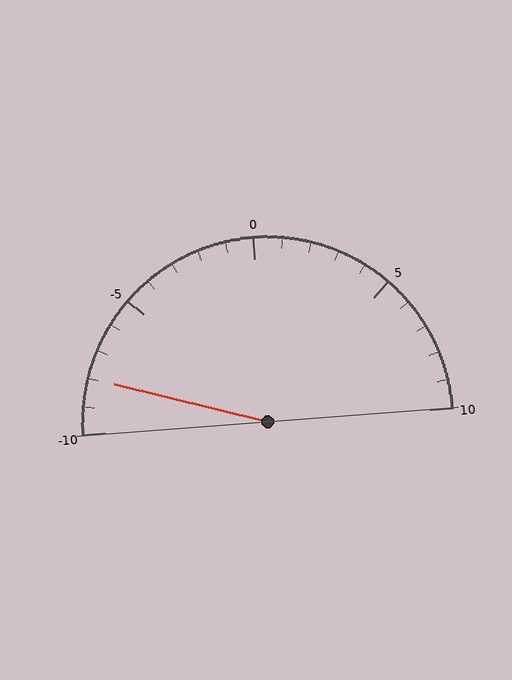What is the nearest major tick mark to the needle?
The nearest major tick mark is -10.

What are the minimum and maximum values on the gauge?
The gauge ranges from -10 to 10.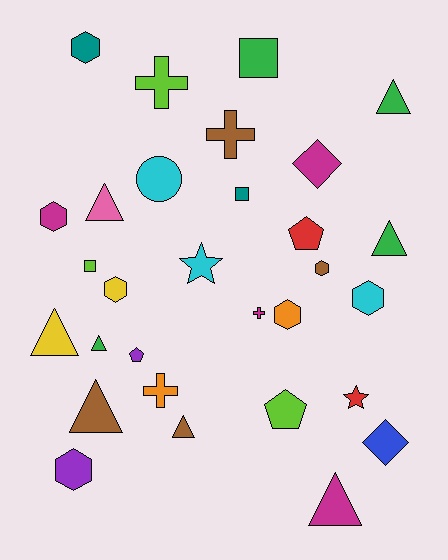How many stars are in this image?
There are 2 stars.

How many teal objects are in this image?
There are 2 teal objects.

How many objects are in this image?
There are 30 objects.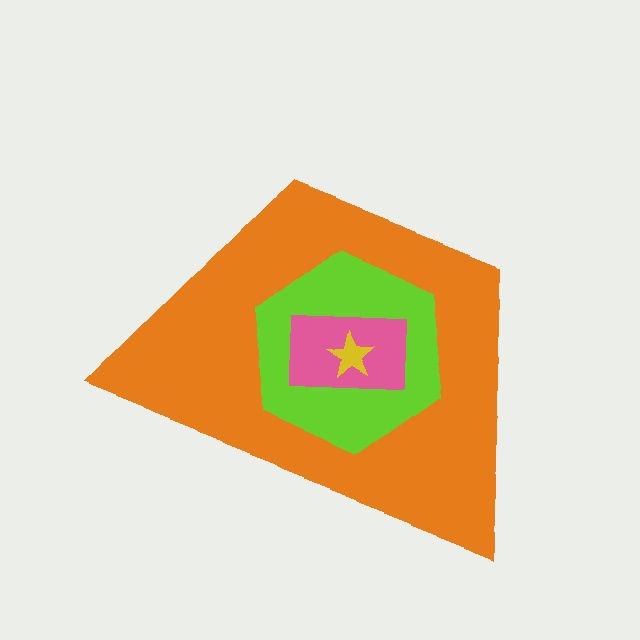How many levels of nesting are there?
4.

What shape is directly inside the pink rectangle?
The yellow star.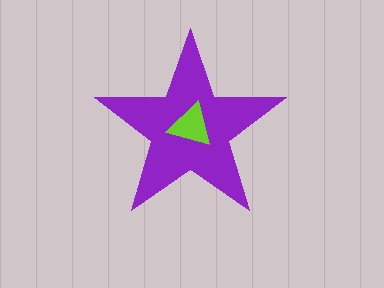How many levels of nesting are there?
2.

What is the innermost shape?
The lime triangle.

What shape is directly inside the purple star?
The lime triangle.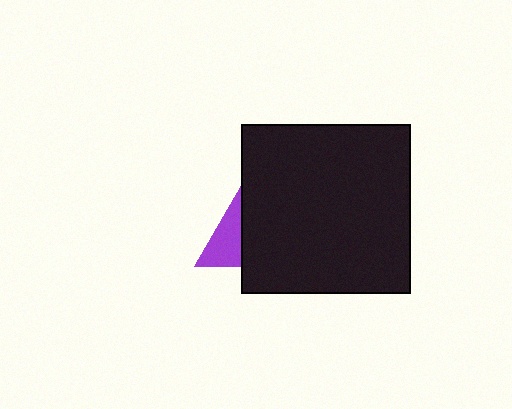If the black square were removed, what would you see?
You would see the complete purple triangle.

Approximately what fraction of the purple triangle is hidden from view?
Roughly 67% of the purple triangle is hidden behind the black square.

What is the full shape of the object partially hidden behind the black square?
The partially hidden object is a purple triangle.